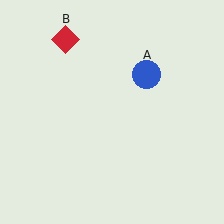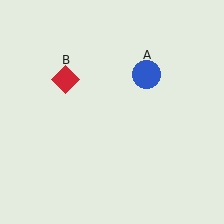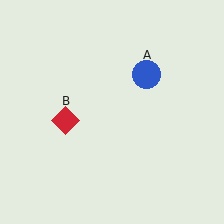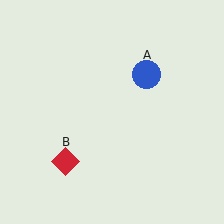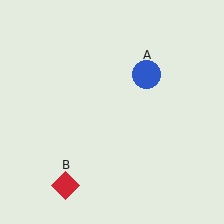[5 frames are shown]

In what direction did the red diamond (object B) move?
The red diamond (object B) moved down.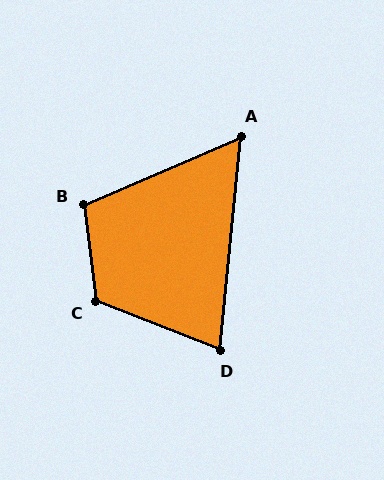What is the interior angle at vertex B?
Approximately 106 degrees (obtuse).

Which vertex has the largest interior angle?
C, at approximately 119 degrees.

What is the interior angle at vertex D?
Approximately 74 degrees (acute).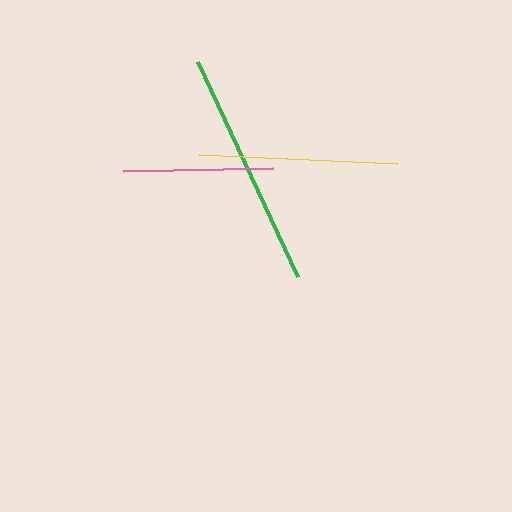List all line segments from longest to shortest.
From longest to shortest: green, yellow, pink.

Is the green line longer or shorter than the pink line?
The green line is longer than the pink line.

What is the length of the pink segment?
The pink segment is approximately 151 pixels long.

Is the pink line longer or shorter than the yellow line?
The yellow line is longer than the pink line.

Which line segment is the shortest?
The pink line is the shortest at approximately 151 pixels.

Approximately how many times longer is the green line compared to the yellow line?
The green line is approximately 1.2 times the length of the yellow line.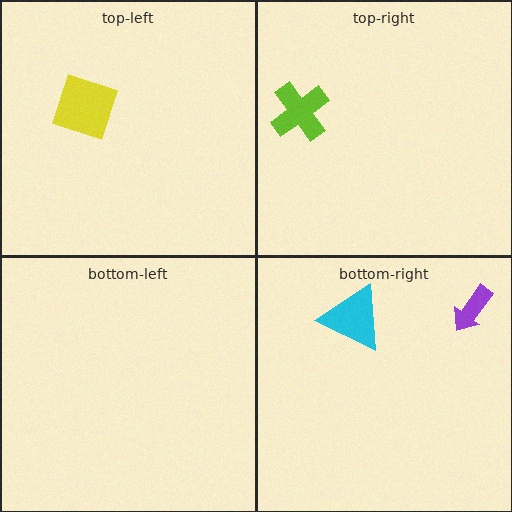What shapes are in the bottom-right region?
The cyan triangle, the purple arrow.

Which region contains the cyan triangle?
The bottom-right region.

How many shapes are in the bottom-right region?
2.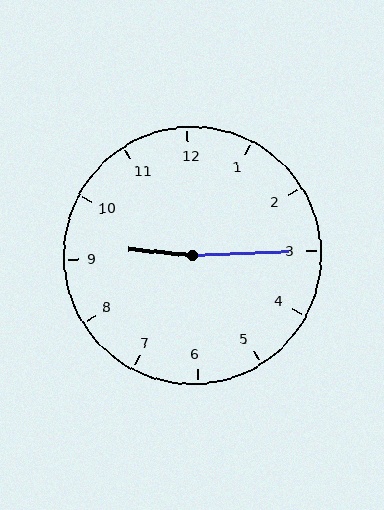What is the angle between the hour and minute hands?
Approximately 172 degrees.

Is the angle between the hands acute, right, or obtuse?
It is obtuse.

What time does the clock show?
9:15.